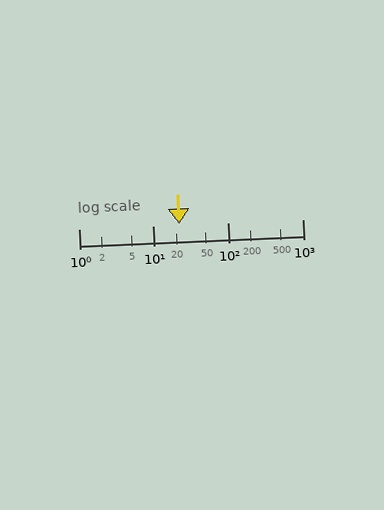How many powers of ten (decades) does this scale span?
The scale spans 3 decades, from 1 to 1000.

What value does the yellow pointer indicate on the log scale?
The pointer indicates approximately 22.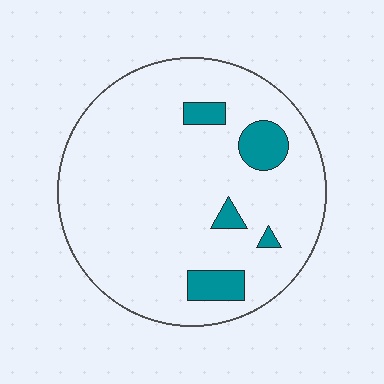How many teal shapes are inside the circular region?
5.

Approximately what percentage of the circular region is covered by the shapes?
Approximately 10%.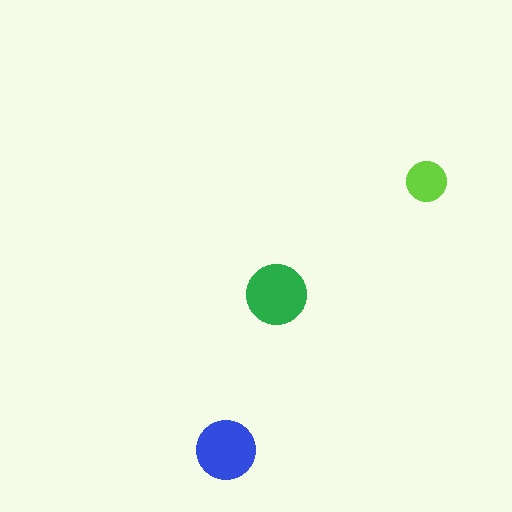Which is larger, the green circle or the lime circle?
The green one.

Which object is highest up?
The lime circle is topmost.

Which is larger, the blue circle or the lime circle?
The blue one.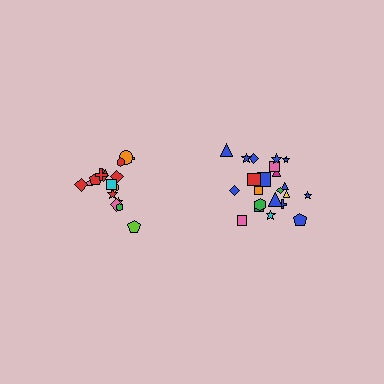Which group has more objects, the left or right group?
The right group.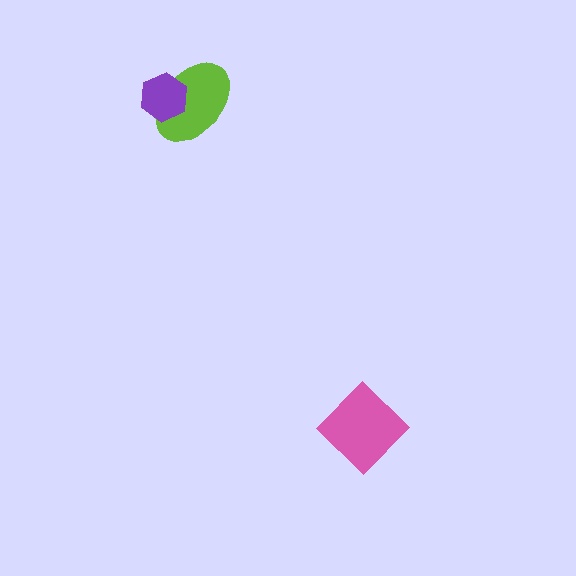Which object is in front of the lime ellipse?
The purple hexagon is in front of the lime ellipse.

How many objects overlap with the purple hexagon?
1 object overlaps with the purple hexagon.